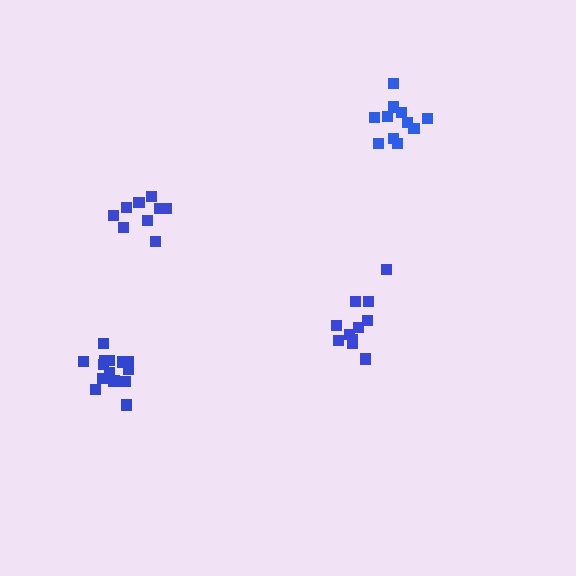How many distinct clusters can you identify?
There are 4 distinct clusters.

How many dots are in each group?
Group 1: 9 dots, Group 2: 11 dots, Group 3: 15 dots, Group 4: 11 dots (46 total).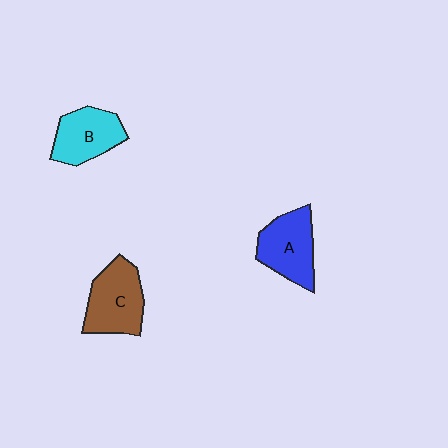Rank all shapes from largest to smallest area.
From largest to smallest: C (brown), A (blue), B (cyan).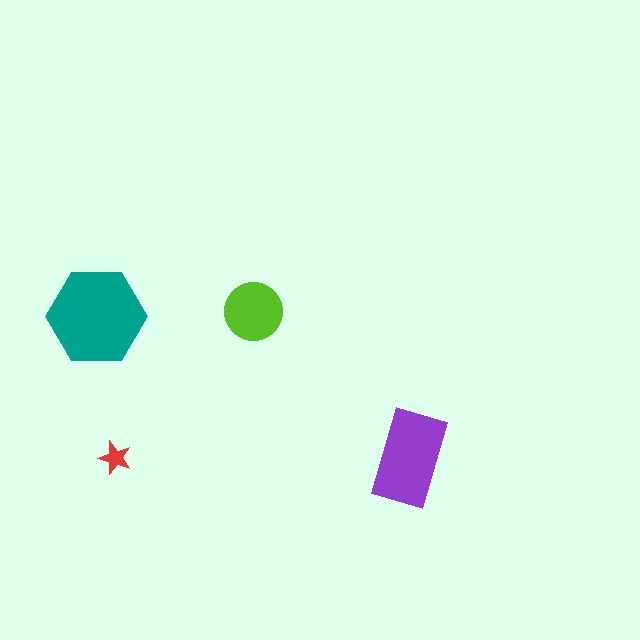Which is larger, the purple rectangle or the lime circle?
The purple rectangle.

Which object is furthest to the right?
The purple rectangle is rightmost.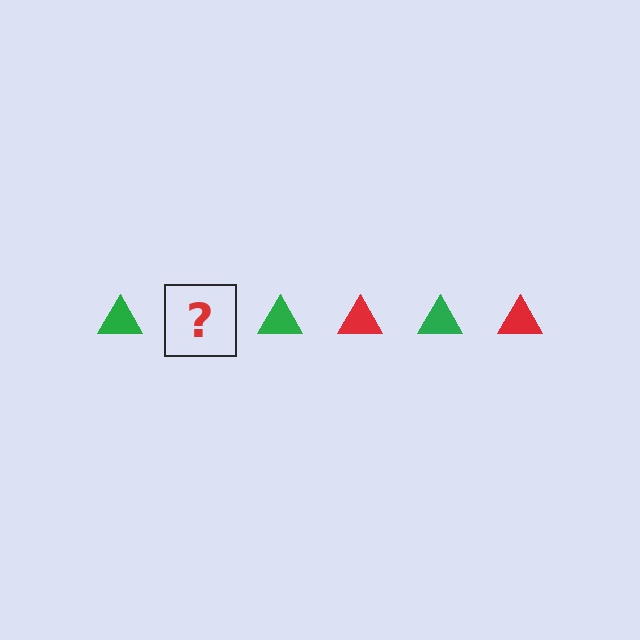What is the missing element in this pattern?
The missing element is a red triangle.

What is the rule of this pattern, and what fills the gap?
The rule is that the pattern cycles through green, red triangles. The gap should be filled with a red triangle.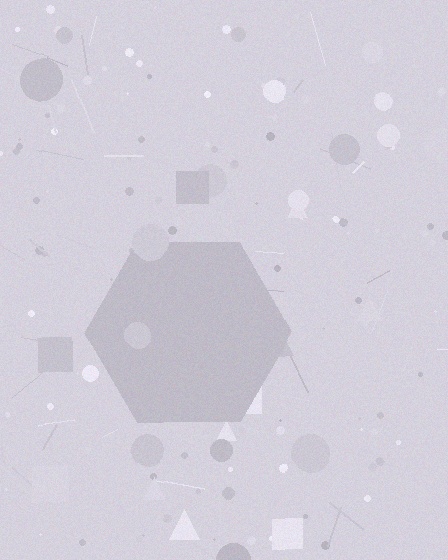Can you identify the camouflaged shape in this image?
The camouflaged shape is a hexagon.